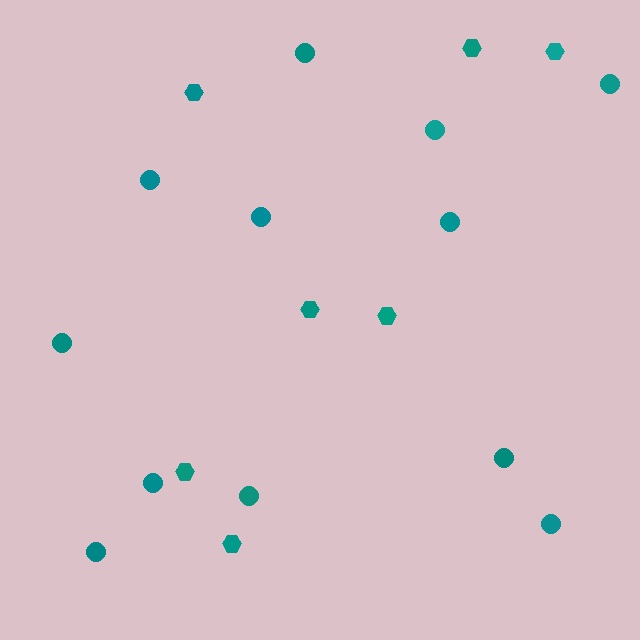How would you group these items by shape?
There are 2 groups: one group of hexagons (7) and one group of circles (12).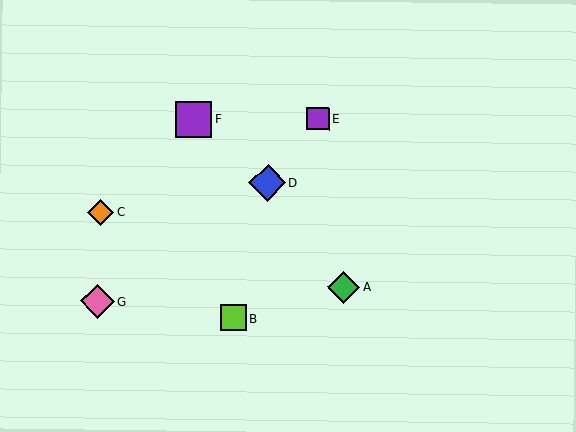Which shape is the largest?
The blue diamond (labeled D) is the largest.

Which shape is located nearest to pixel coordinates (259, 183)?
The blue diamond (labeled D) at (267, 183) is nearest to that location.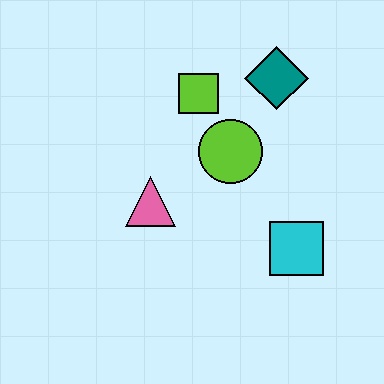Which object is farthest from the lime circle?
The cyan square is farthest from the lime circle.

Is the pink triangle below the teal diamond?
Yes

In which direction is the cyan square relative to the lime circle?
The cyan square is below the lime circle.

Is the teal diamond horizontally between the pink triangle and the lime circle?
No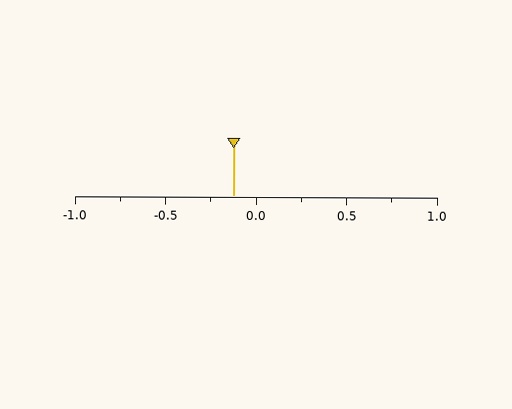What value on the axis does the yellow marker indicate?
The marker indicates approximately -0.12.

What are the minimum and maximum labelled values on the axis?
The axis runs from -1.0 to 1.0.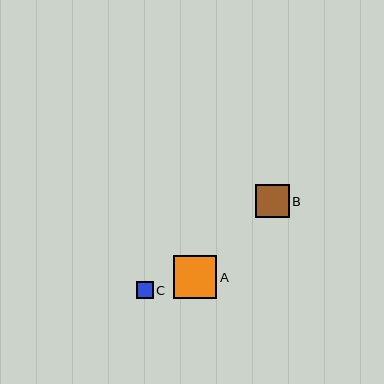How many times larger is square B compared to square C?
Square B is approximately 2.0 times the size of square C.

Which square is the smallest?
Square C is the smallest with a size of approximately 17 pixels.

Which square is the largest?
Square A is the largest with a size of approximately 43 pixels.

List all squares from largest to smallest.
From largest to smallest: A, B, C.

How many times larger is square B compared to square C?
Square B is approximately 2.0 times the size of square C.